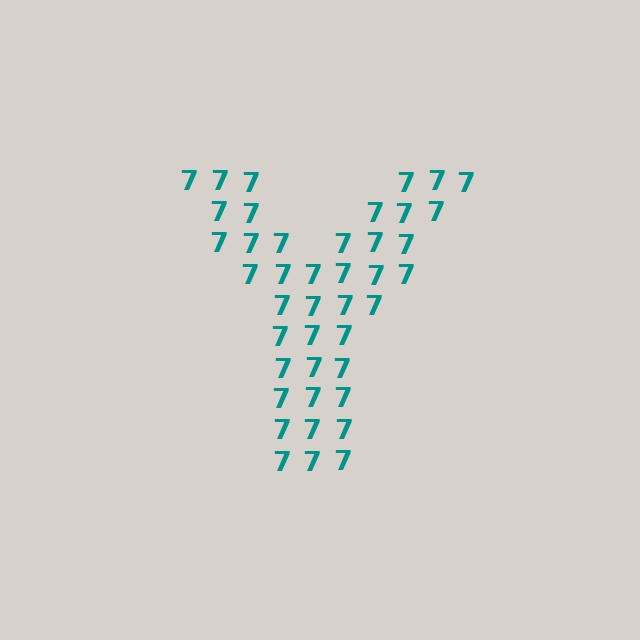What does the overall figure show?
The overall figure shows the letter Y.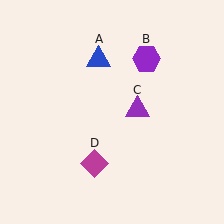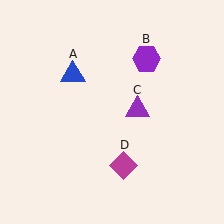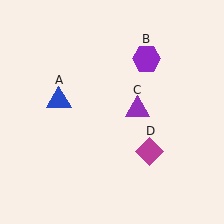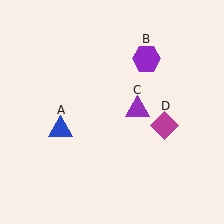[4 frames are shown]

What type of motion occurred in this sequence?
The blue triangle (object A), magenta diamond (object D) rotated counterclockwise around the center of the scene.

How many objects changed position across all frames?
2 objects changed position: blue triangle (object A), magenta diamond (object D).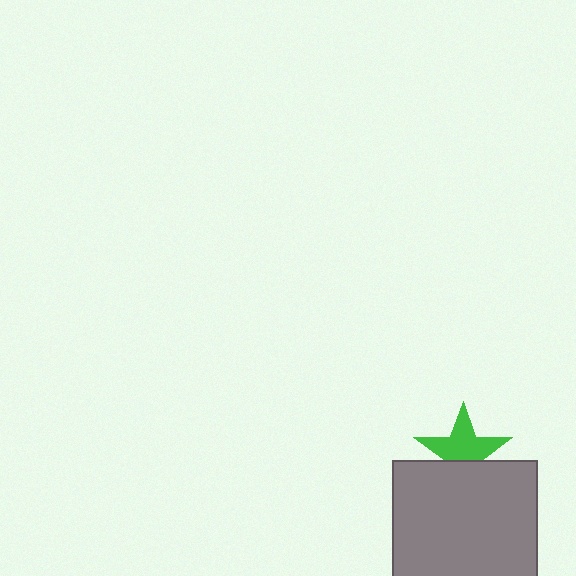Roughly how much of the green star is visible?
About half of it is visible (roughly 63%).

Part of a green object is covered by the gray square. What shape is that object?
It is a star.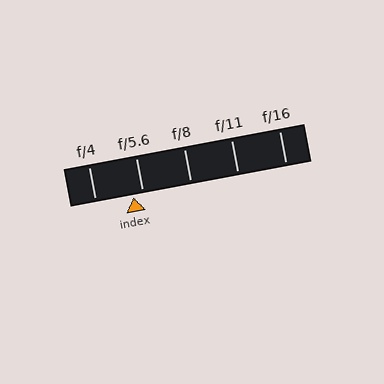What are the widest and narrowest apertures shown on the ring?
The widest aperture shown is f/4 and the narrowest is f/16.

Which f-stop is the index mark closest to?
The index mark is closest to f/5.6.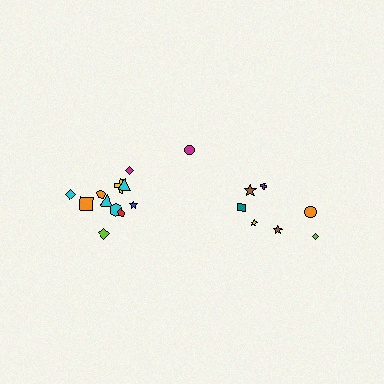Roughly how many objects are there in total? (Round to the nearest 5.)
Roughly 20 objects in total.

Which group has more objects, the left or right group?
The left group.